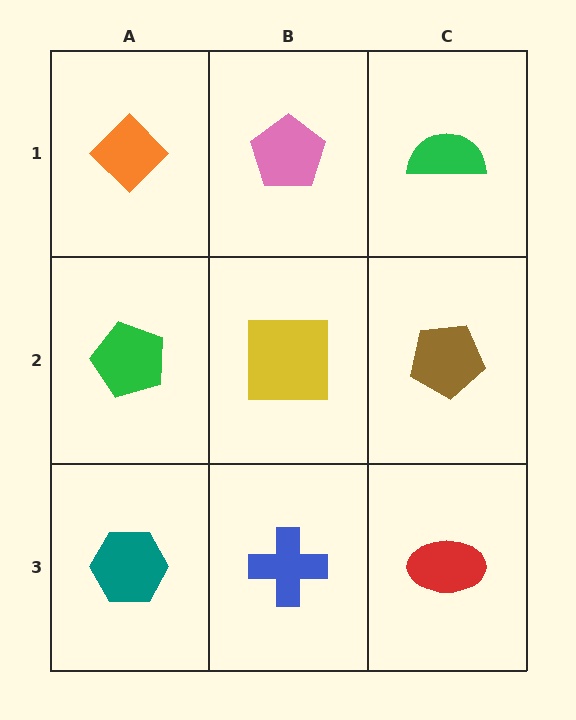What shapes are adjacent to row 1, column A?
A green pentagon (row 2, column A), a pink pentagon (row 1, column B).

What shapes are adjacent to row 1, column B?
A yellow square (row 2, column B), an orange diamond (row 1, column A), a green semicircle (row 1, column C).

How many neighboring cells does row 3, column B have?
3.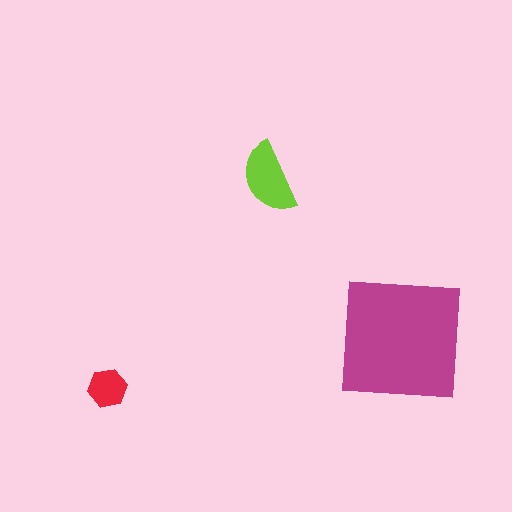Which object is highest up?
The lime semicircle is topmost.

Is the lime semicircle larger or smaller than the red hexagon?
Larger.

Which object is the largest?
The magenta square.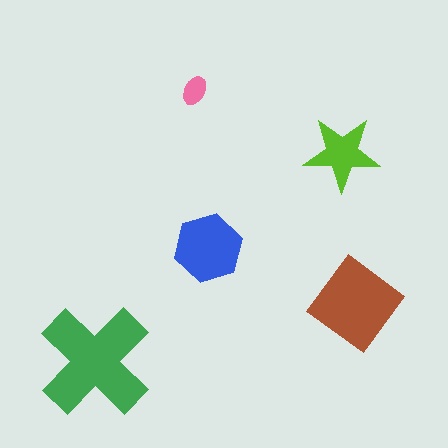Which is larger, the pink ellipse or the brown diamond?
The brown diamond.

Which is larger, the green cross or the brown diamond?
The green cross.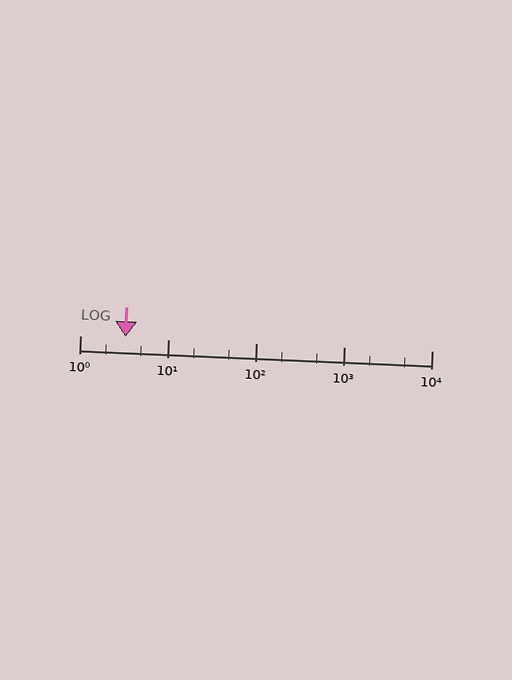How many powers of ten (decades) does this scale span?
The scale spans 4 decades, from 1 to 10000.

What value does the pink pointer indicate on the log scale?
The pointer indicates approximately 3.3.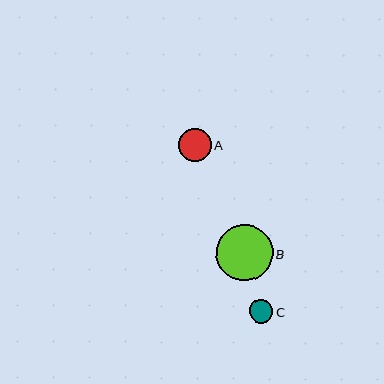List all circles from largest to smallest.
From largest to smallest: B, A, C.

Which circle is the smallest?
Circle C is the smallest with a size of approximately 23 pixels.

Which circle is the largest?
Circle B is the largest with a size of approximately 56 pixels.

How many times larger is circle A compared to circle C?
Circle A is approximately 1.4 times the size of circle C.